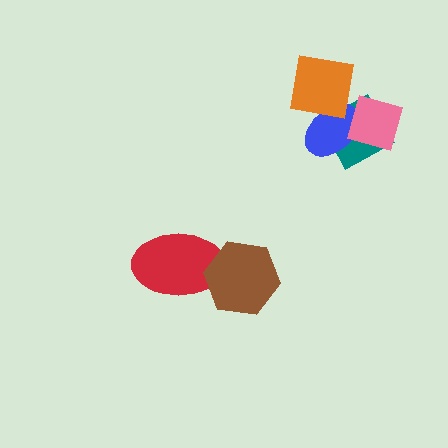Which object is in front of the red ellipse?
The brown hexagon is in front of the red ellipse.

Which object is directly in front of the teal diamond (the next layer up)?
The blue ellipse is directly in front of the teal diamond.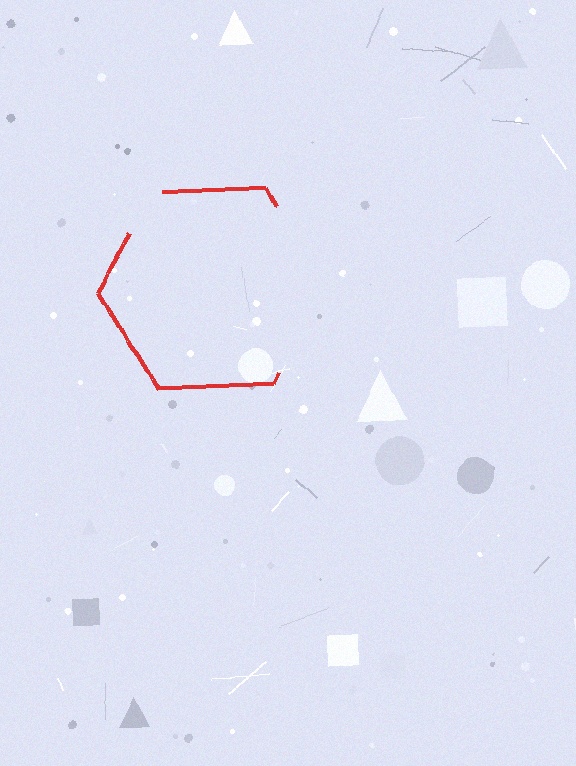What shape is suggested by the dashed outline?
The dashed outline suggests a hexagon.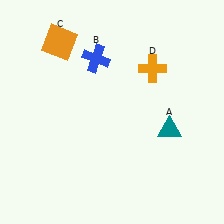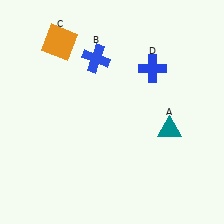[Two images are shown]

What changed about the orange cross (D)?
In Image 1, D is orange. In Image 2, it changed to blue.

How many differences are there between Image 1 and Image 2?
There is 1 difference between the two images.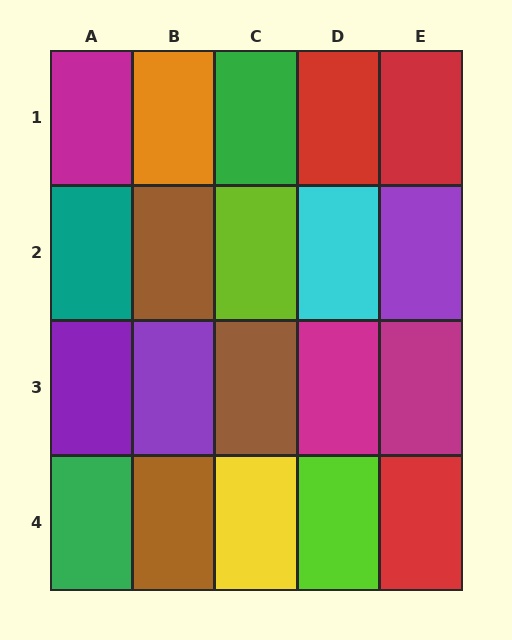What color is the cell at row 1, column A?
Magenta.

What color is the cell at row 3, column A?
Purple.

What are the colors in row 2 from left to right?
Teal, brown, lime, cyan, purple.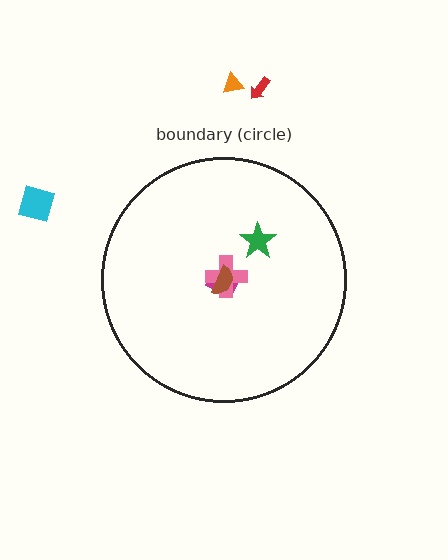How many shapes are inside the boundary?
4 inside, 3 outside.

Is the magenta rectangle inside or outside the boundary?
Inside.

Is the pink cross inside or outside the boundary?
Inside.